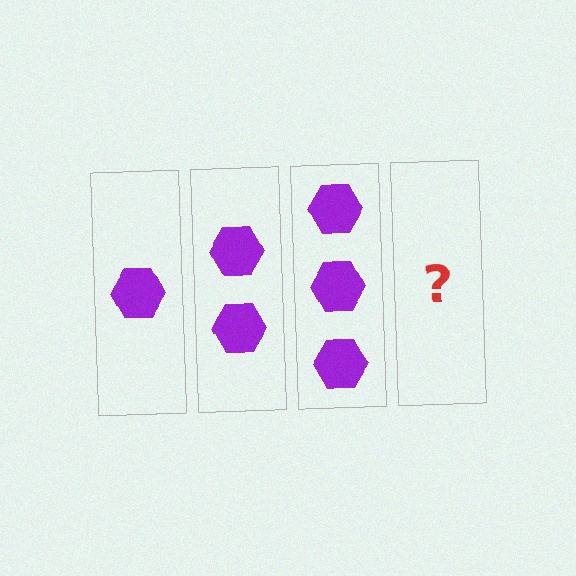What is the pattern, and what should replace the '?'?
The pattern is that each step adds one more hexagon. The '?' should be 4 hexagons.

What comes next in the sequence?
The next element should be 4 hexagons.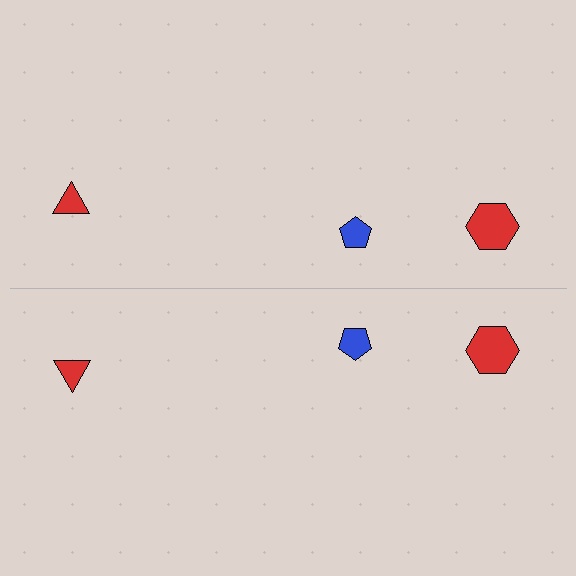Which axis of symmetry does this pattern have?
The pattern has a horizontal axis of symmetry running through the center of the image.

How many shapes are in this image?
There are 6 shapes in this image.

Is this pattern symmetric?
Yes, this pattern has bilateral (reflection) symmetry.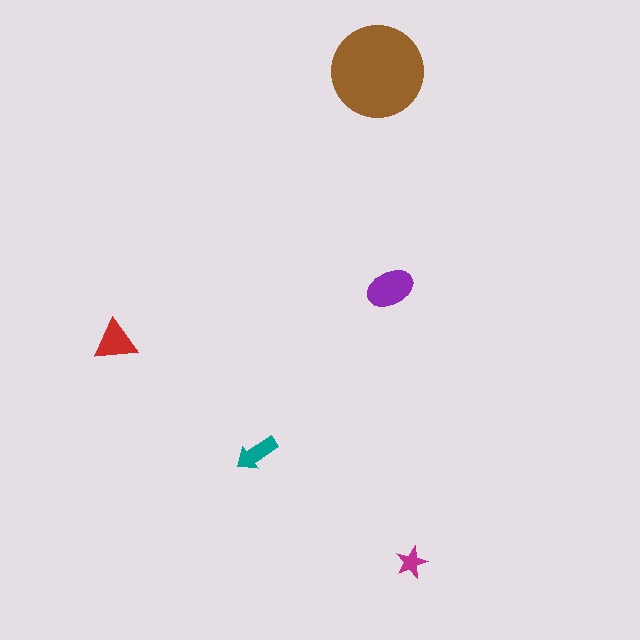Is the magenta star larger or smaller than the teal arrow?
Smaller.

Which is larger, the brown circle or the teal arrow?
The brown circle.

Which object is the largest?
The brown circle.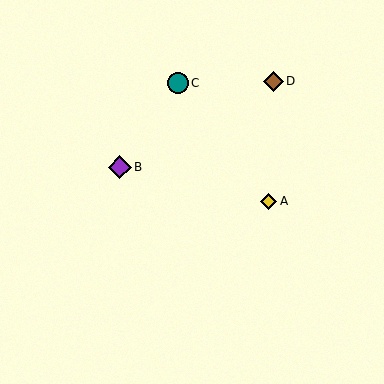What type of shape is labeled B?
Shape B is a purple diamond.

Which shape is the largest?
The purple diamond (labeled B) is the largest.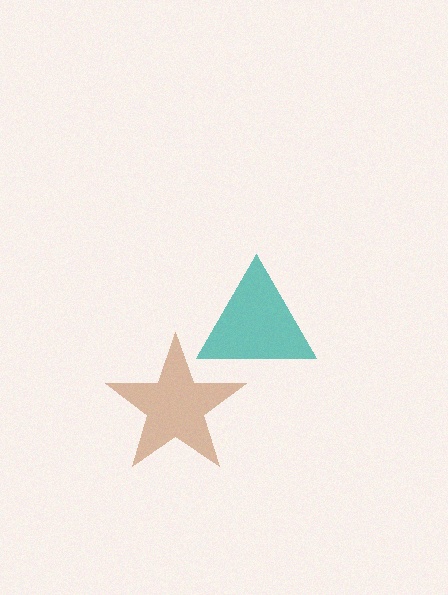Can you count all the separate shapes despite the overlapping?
Yes, there are 2 separate shapes.